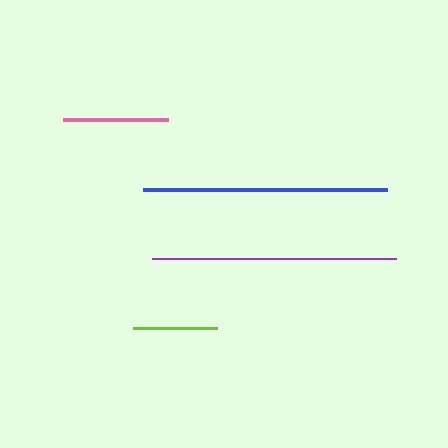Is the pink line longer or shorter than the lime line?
The pink line is longer than the lime line.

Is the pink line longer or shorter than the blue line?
The blue line is longer than the pink line.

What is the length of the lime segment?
The lime segment is approximately 84 pixels long.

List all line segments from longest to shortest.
From longest to shortest: blue, purple, pink, lime.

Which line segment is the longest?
The blue line is the longest at approximately 245 pixels.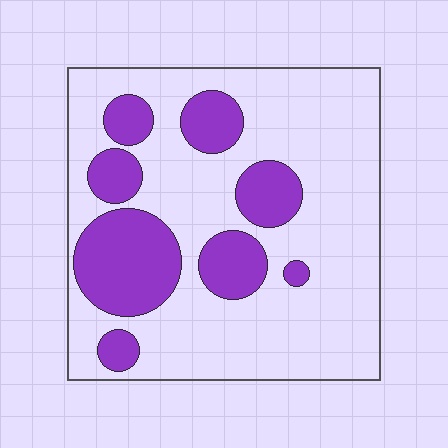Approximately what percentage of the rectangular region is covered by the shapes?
Approximately 25%.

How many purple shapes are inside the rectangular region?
8.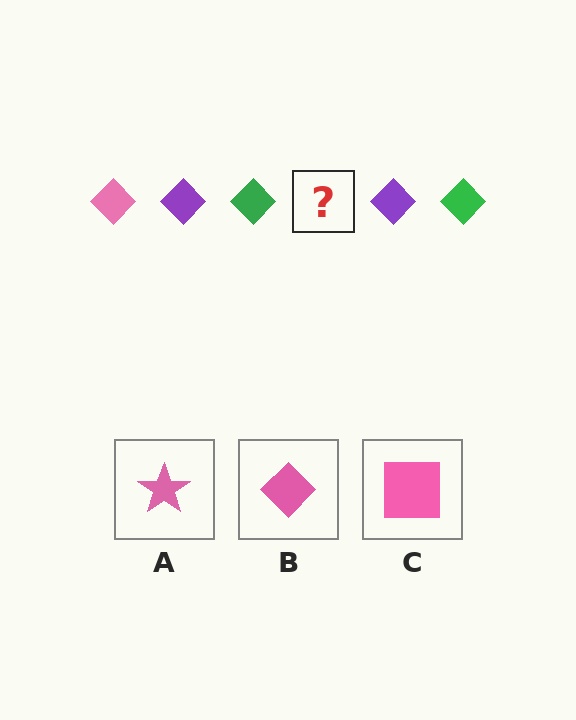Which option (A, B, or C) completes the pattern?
B.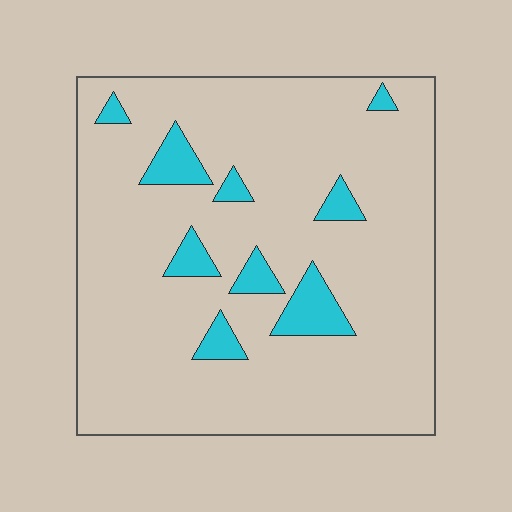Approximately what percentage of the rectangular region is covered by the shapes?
Approximately 10%.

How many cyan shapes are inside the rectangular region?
9.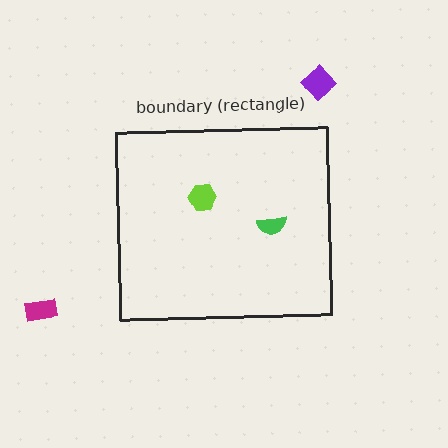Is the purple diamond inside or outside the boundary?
Outside.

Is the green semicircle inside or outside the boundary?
Inside.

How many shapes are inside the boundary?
2 inside, 2 outside.